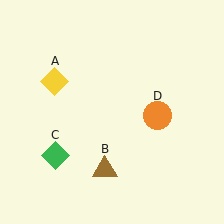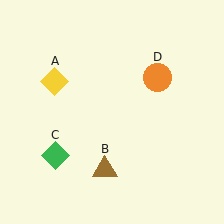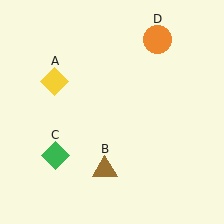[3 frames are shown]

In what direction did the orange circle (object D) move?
The orange circle (object D) moved up.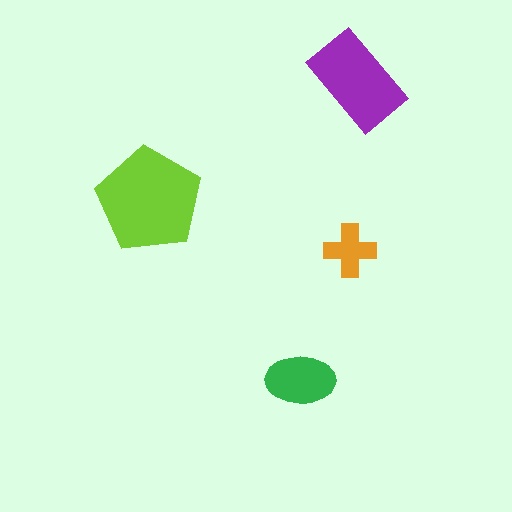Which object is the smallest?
The orange cross.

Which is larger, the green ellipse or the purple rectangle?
The purple rectangle.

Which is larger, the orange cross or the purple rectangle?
The purple rectangle.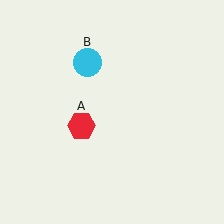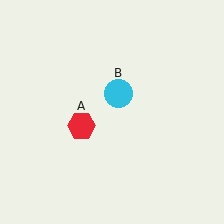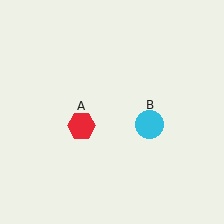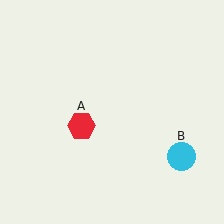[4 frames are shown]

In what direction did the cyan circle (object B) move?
The cyan circle (object B) moved down and to the right.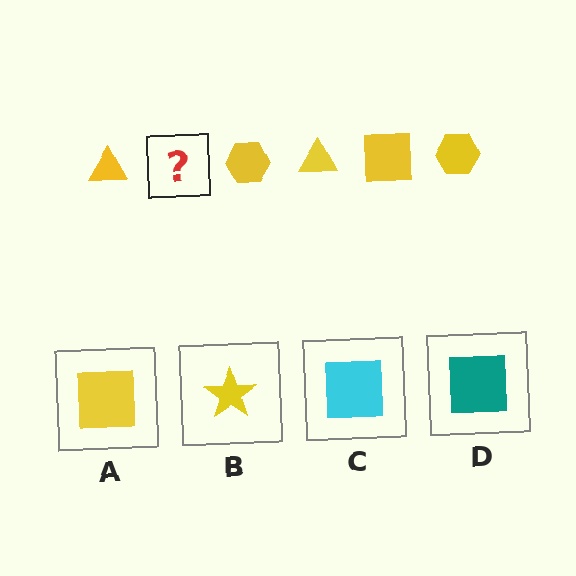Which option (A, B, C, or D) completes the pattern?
A.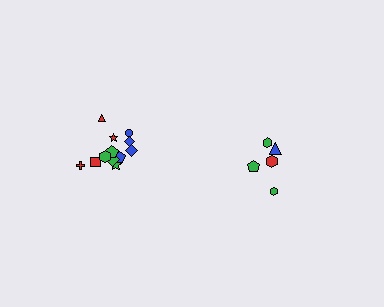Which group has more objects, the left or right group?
The left group.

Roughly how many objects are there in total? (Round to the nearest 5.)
Roughly 15 objects in total.